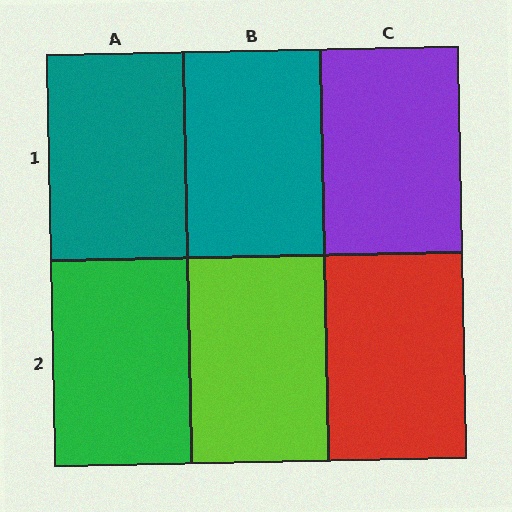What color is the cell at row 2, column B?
Lime.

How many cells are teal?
2 cells are teal.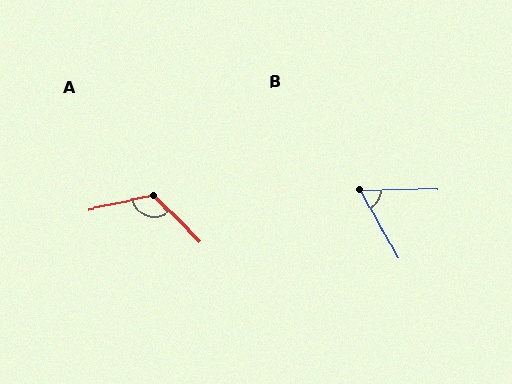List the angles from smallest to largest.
B (62°), A (122°).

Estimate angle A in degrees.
Approximately 122 degrees.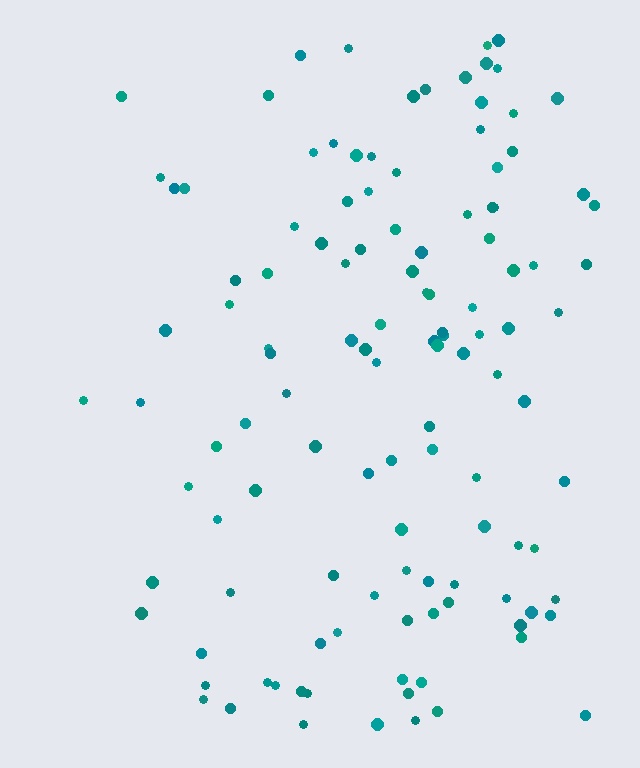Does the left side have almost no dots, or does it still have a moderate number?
Still a moderate number, just noticeably fewer than the right.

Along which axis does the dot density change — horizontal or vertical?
Horizontal.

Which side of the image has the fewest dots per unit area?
The left.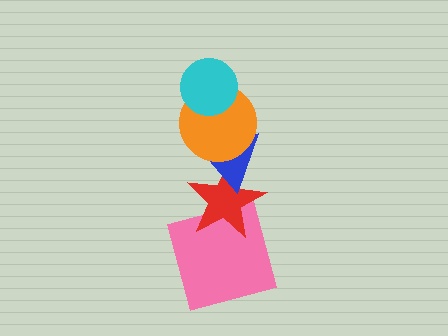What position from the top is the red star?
The red star is 4th from the top.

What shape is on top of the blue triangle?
The orange circle is on top of the blue triangle.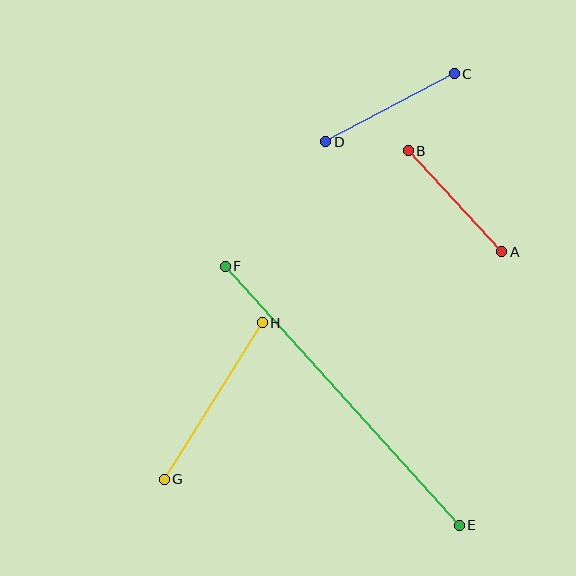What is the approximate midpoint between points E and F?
The midpoint is at approximately (342, 396) pixels.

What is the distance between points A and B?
The distance is approximately 138 pixels.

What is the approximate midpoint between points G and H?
The midpoint is at approximately (213, 401) pixels.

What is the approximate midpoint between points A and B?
The midpoint is at approximately (455, 201) pixels.